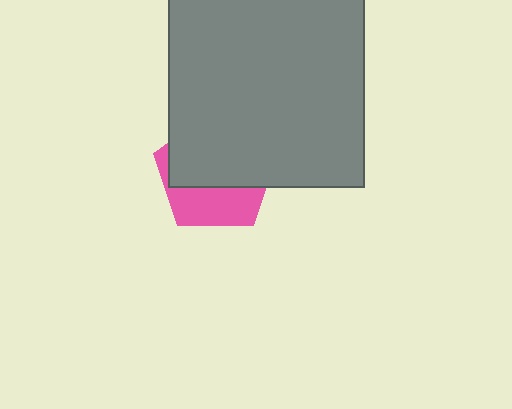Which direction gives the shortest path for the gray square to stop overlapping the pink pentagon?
Moving up gives the shortest separation.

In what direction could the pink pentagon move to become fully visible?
The pink pentagon could move down. That would shift it out from behind the gray square entirely.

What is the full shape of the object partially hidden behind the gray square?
The partially hidden object is a pink pentagon.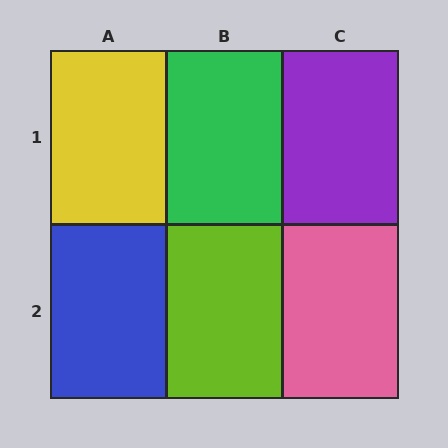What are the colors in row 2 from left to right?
Blue, lime, pink.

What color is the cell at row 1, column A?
Yellow.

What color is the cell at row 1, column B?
Green.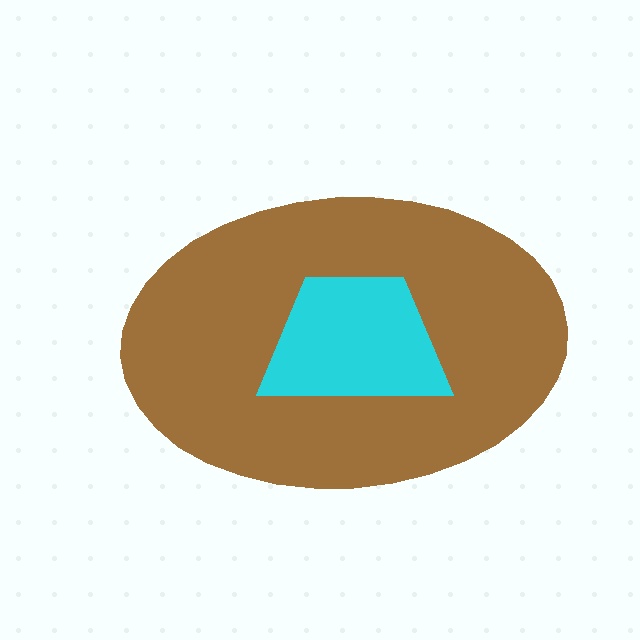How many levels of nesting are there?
2.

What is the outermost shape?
The brown ellipse.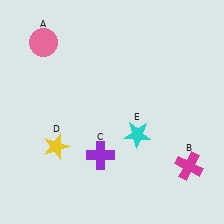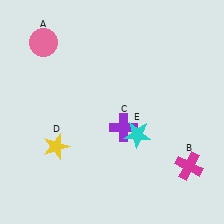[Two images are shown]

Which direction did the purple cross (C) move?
The purple cross (C) moved up.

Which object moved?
The purple cross (C) moved up.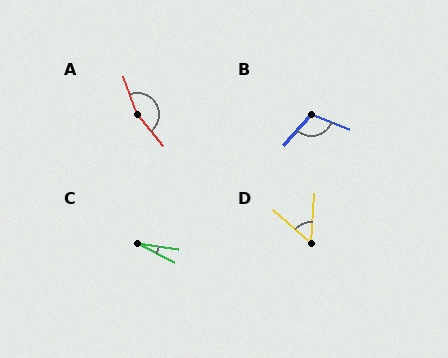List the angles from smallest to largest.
C (19°), D (52°), B (110°), A (159°).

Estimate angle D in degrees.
Approximately 52 degrees.